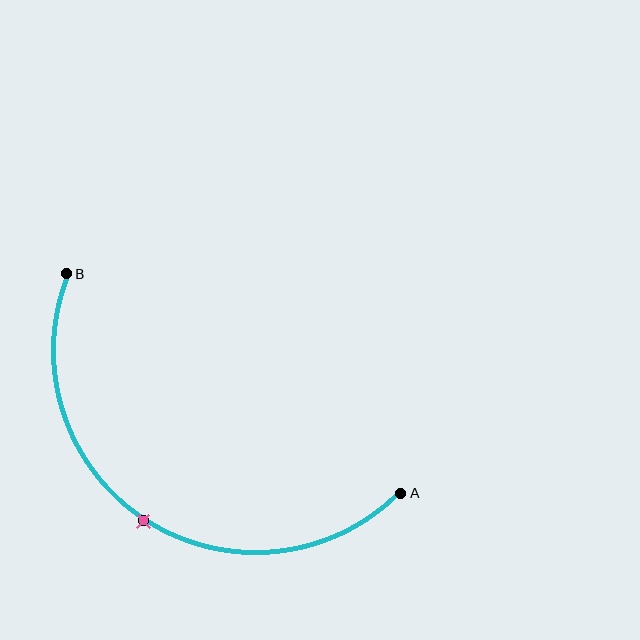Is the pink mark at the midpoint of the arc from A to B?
Yes. The pink mark lies on the arc at equal arc-length from both A and B — it is the arc midpoint.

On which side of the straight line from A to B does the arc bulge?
The arc bulges below the straight line connecting A and B.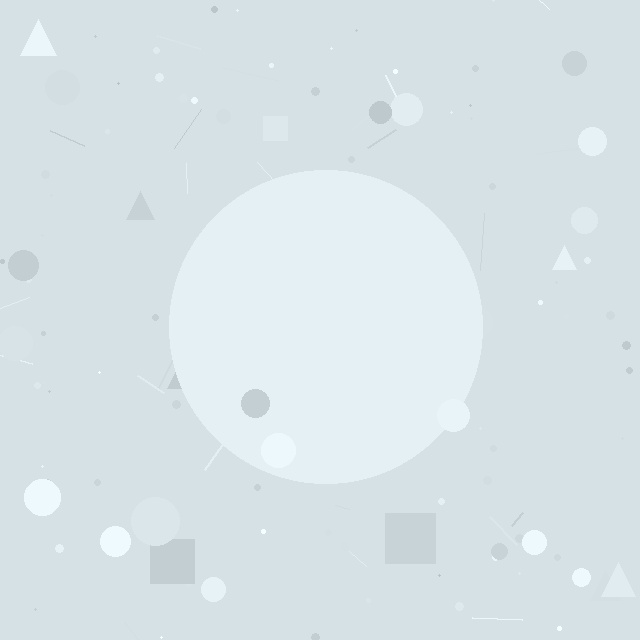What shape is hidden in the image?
A circle is hidden in the image.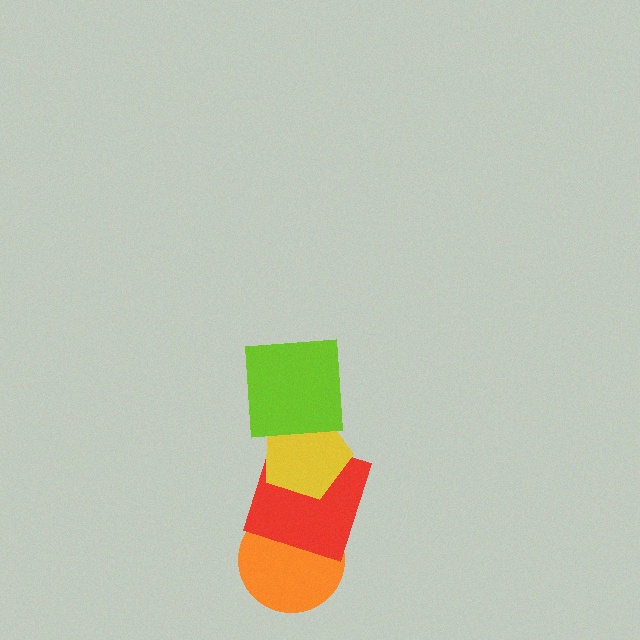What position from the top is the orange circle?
The orange circle is 4th from the top.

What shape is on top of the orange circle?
The red square is on top of the orange circle.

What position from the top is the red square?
The red square is 3rd from the top.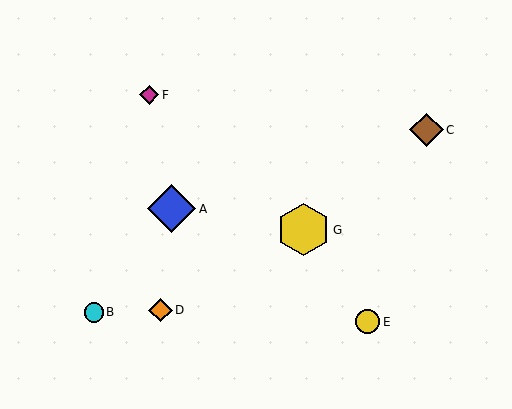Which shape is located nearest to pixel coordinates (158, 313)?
The orange diamond (labeled D) at (160, 310) is nearest to that location.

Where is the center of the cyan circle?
The center of the cyan circle is at (94, 312).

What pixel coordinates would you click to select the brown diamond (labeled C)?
Click at (427, 130) to select the brown diamond C.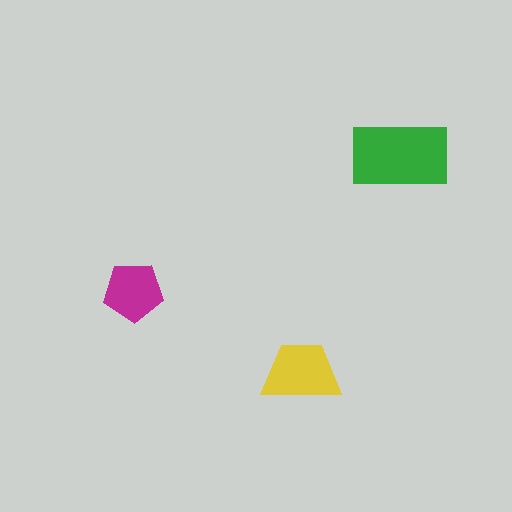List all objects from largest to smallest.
The green rectangle, the yellow trapezoid, the magenta pentagon.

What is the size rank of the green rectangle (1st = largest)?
1st.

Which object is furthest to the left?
The magenta pentagon is leftmost.